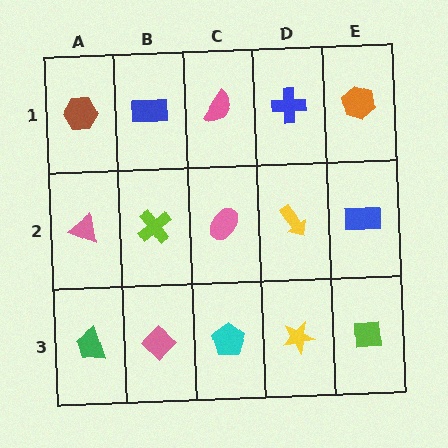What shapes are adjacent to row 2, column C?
A pink semicircle (row 1, column C), a cyan pentagon (row 3, column C), a lime cross (row 2, column B), a yellow arrow (row 2, column D).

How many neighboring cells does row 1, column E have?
2.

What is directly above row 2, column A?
A brown hexagon.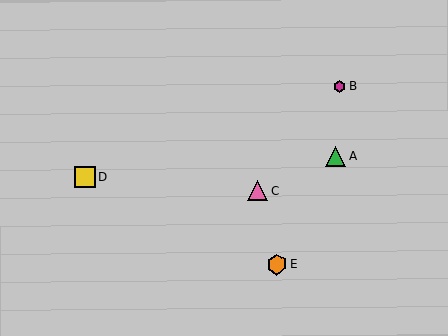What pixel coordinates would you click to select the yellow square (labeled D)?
Click at (85, 177) to select the yellow square D.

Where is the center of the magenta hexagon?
The center of the magenta hexagon is at (340, 86).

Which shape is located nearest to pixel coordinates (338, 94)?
The magenta hexagon (labeled B) at (340, 86) is nearest to that location.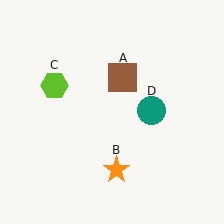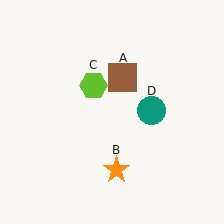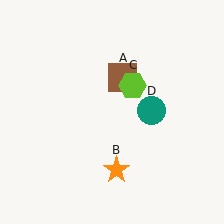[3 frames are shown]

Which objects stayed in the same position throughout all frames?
Brown square (object A) and orange star (object B) and teal circle (object D) remained stationary.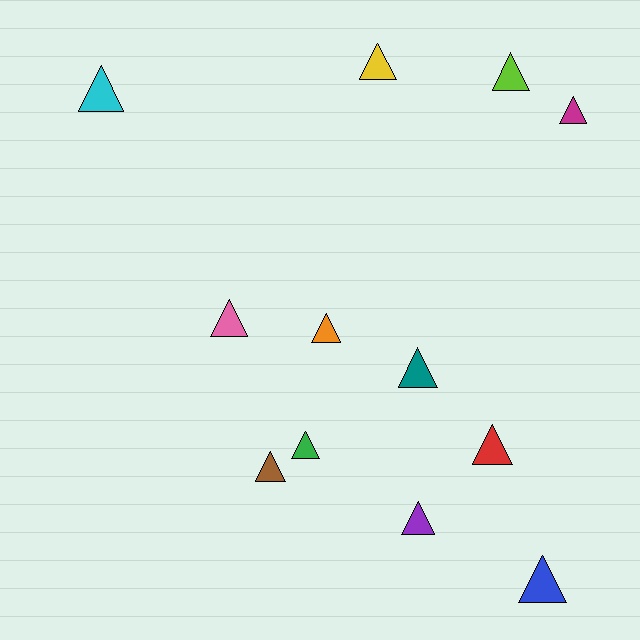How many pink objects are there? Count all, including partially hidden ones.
There is 1 pink object.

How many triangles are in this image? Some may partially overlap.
There are 12 triangles.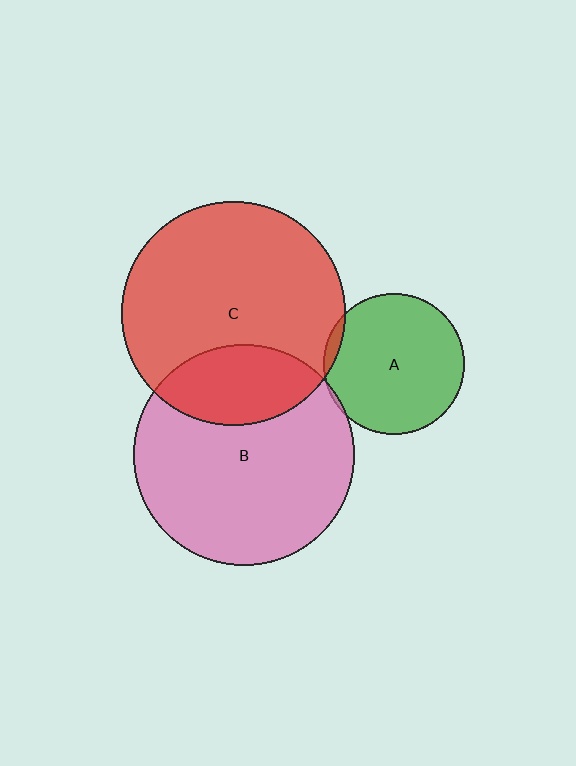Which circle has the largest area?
Circle C (red).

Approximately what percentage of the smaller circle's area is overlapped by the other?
Approximately 5%.